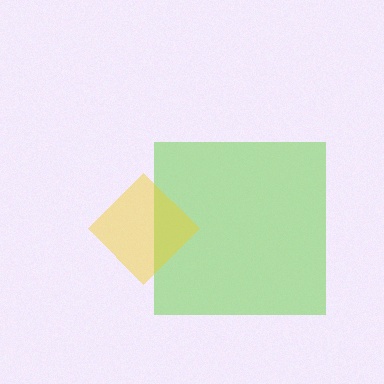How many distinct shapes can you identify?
There are 2 distinct shapes: a lime square, a yellow diamond.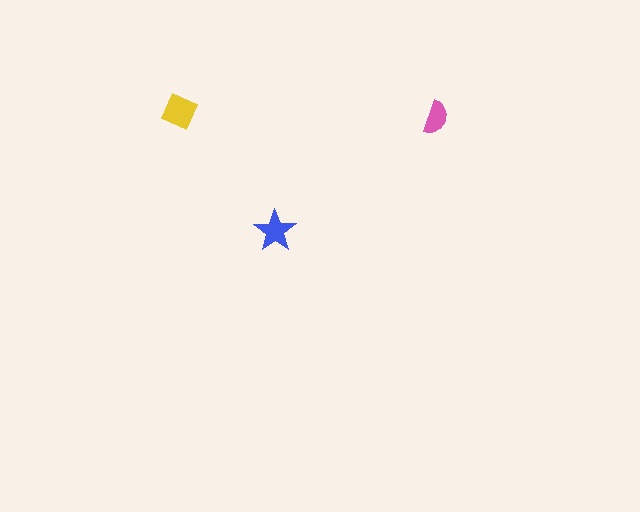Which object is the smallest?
The pink semicircle.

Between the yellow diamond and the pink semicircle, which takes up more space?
The yellow diamond.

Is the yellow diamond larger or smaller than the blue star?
Larger.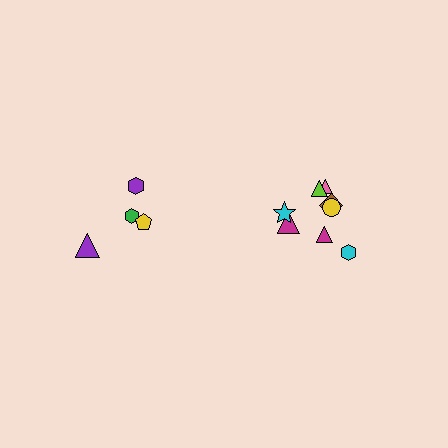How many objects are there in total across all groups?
There are 12 objects.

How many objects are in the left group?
There are 4 objects.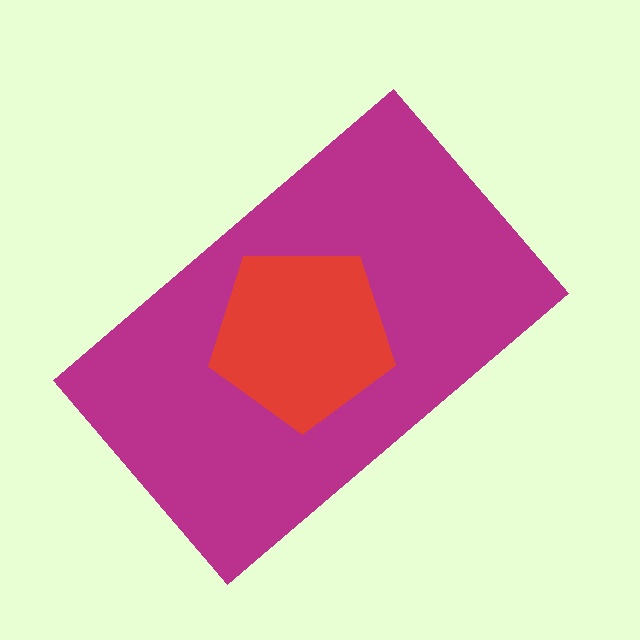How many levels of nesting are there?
2.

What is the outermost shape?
The magenta rectangle.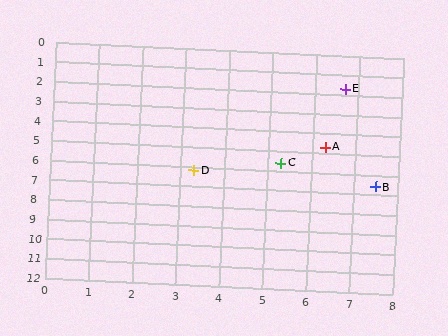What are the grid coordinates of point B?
Point B is at approximately (7.5, 6.6).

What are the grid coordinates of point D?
Point D is at approximately (3.3, 6.2).